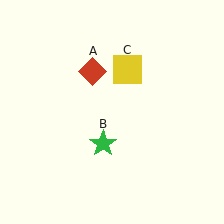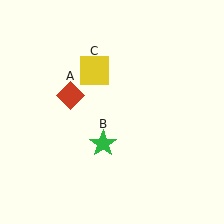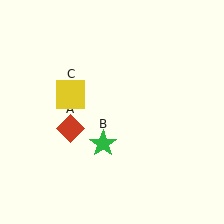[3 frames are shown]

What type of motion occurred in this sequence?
The red diamond (object A), yellow square (object C) rotated counterclockwise around the center of the scene.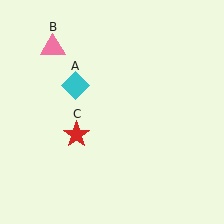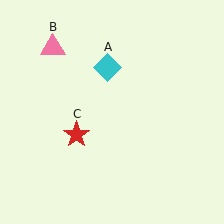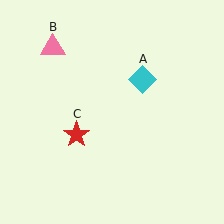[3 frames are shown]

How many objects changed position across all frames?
1 object changed position: cyan diamond (object A).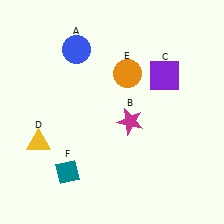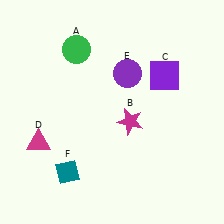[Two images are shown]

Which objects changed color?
A changed from blue to green. D changed from yellow to magenta. E changed from orange to purple.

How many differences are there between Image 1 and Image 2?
There are 3 differences between the two images.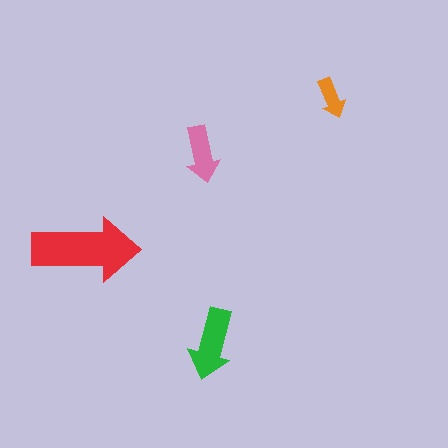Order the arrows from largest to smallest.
the red one, the green one, the pink one, the orange one.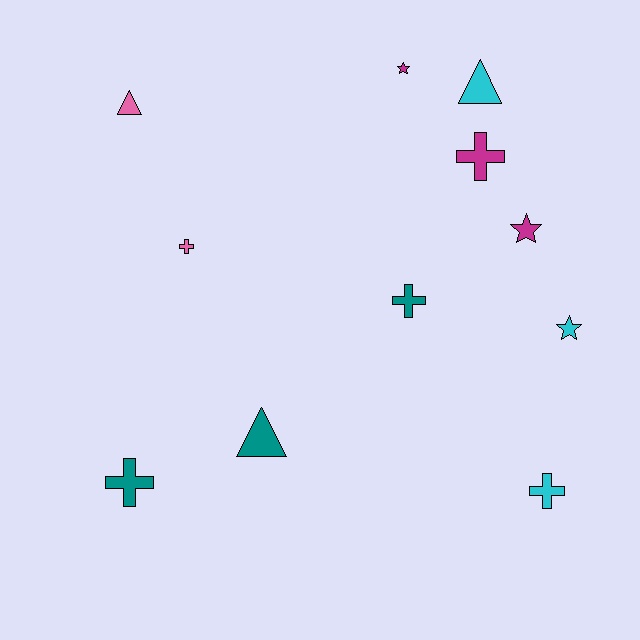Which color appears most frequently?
Cyan, with 3 objects.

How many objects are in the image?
There are 11 objects.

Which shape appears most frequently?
Cross, with 5 objects.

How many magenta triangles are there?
There are no magenta triangles.